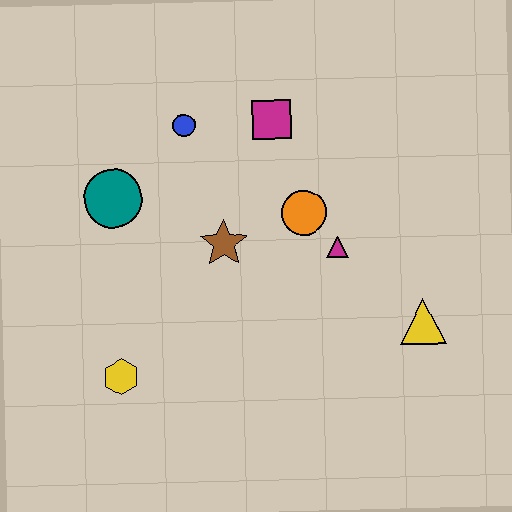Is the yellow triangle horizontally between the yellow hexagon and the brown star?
No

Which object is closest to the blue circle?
The magenta square is closest to the blue circle.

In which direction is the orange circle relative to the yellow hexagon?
The orange circle is to the right of the yellow hexagon.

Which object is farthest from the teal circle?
The yellow triangle is farthest from the teal circle.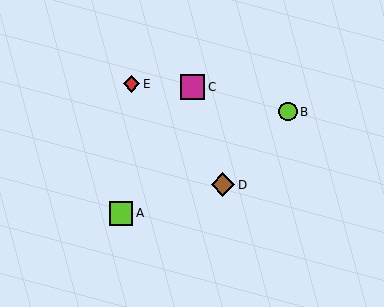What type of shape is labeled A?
Shape A is a lime square.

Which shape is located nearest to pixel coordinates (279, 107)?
The lime circle (labeled B) at (288, 112) is nearest to that location.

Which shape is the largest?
The magenta square (labeled C) is the largest.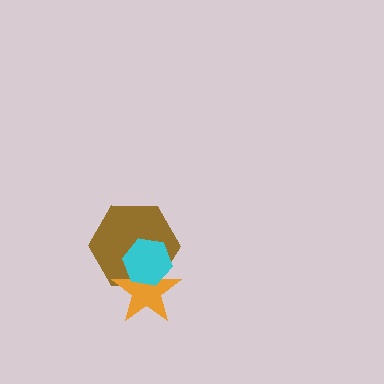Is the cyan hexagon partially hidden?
No, no other shape covers it.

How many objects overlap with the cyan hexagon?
2 objects overlap with the cyan hexagon.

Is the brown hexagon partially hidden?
Yes, it is partially covered by another shape.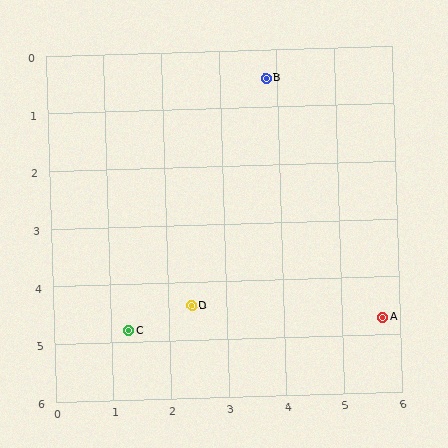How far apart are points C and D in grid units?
Points C and D are about 1.2 grid units apart.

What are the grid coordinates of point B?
Point B is at approximately (3.8, 0.5).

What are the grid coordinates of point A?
Point A is at approximately (5.7, 4.7).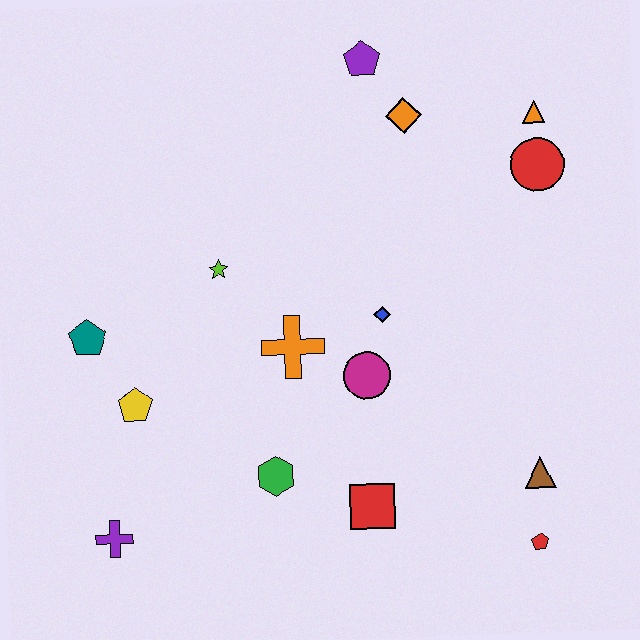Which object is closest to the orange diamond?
The purple pentagon is closest to the orange diamond.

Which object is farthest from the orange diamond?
The purple cross is farthest from the orange diamond.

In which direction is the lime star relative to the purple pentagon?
The lime star is below the purple pentagon.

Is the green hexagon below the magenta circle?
Yes